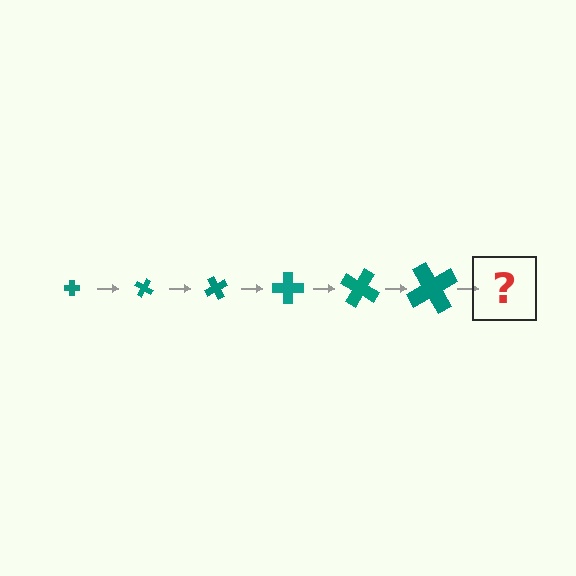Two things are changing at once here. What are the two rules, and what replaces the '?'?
The two rules are that the cross grows larger each step and it rotates 30 degrees each step. The '?' should be a cross, larger than the previous one and rotated 180 degrees from the start.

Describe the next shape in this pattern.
It should be a cross, larger than the previous one and rotated 180 degrees from the start.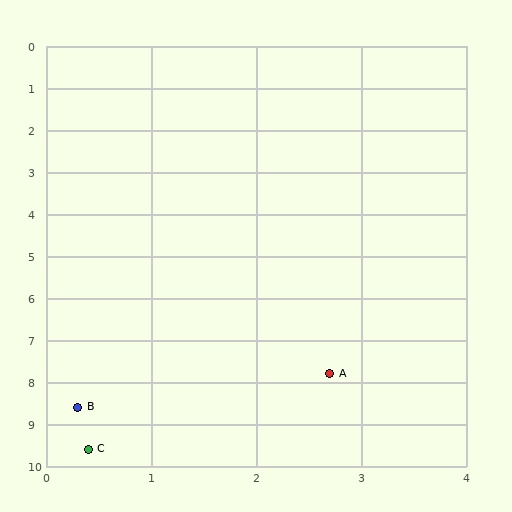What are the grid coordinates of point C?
Point C is at approximately (0.4, 9.6).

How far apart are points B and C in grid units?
Points B and C are about 1.0 grid units apart.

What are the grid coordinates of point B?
Point B is at approximately (0.3, 8.6).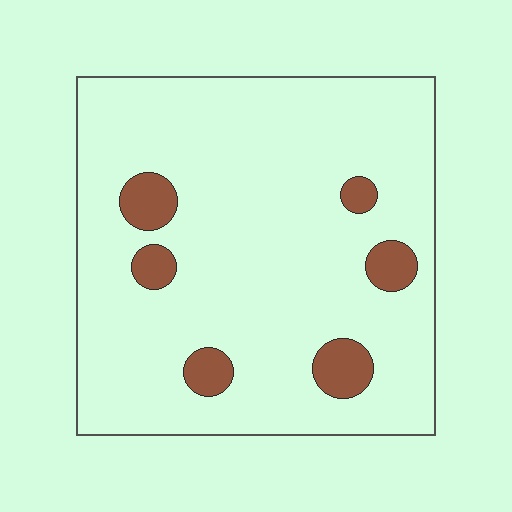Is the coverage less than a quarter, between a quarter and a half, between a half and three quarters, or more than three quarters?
Less than a quarter.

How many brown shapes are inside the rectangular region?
6.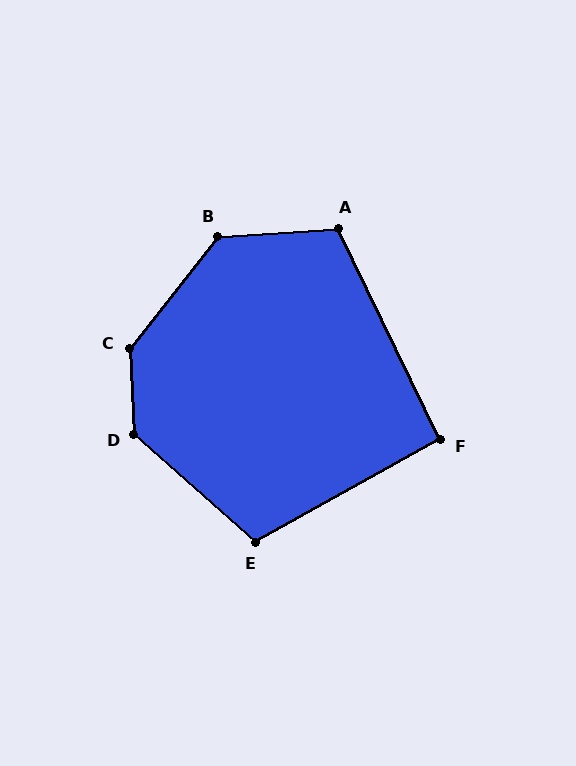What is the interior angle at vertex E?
Approximately 109 degrees (obtuse).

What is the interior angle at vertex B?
Approximately 132 degrees (obtuse).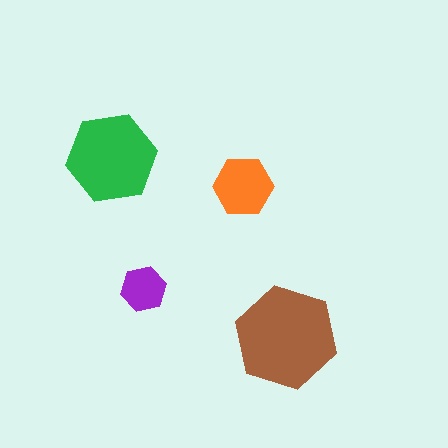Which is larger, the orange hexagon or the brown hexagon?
The brown one.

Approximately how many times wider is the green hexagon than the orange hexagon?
About 1.5 times wider.